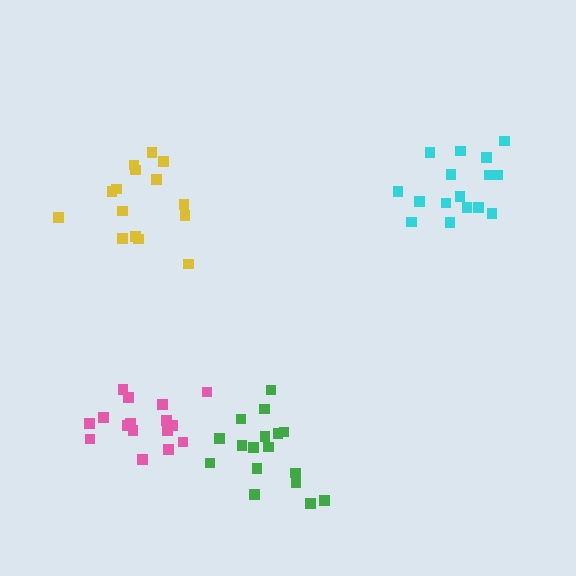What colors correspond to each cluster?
The clusters are colored: yellow, pink, cyan, green.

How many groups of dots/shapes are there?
There are 4 groups.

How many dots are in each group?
Group 1: 15 dots, Group 2: 16 dots, Group 3: 16 dots, Group 4: 17 dots (64 total).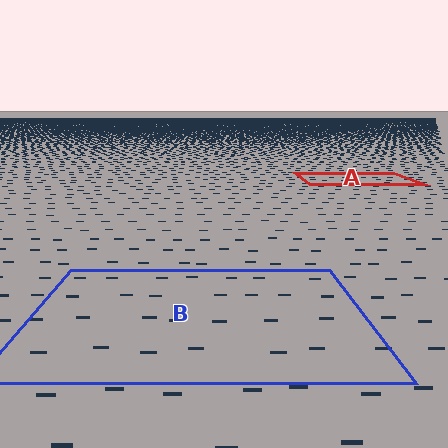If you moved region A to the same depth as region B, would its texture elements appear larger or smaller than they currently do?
They would appear larger. At a closer depth, the same texture elements are projected at a bigger on-screen size.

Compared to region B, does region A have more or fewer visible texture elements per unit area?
Region A has more texture elements per unit area — they are packed more densely because it is farther away.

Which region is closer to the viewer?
Region B is closer. The texture elements there are larger and more spread out.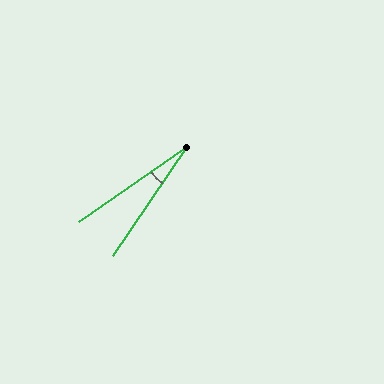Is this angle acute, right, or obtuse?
It is acute.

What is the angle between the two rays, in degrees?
Approximately 21 degrees.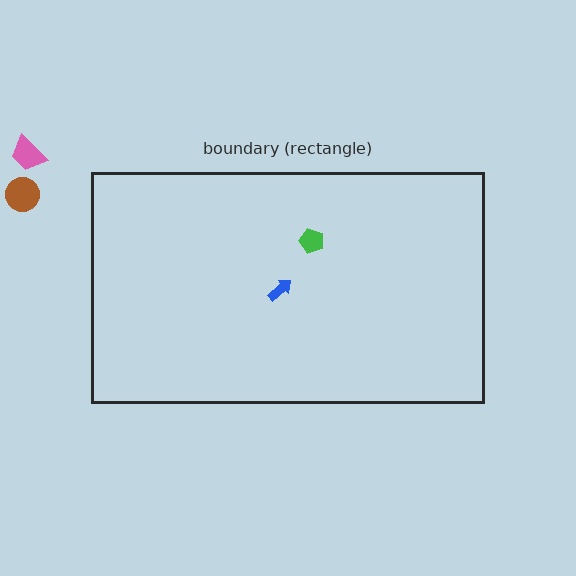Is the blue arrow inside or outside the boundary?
Inside.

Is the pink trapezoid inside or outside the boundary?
Outside.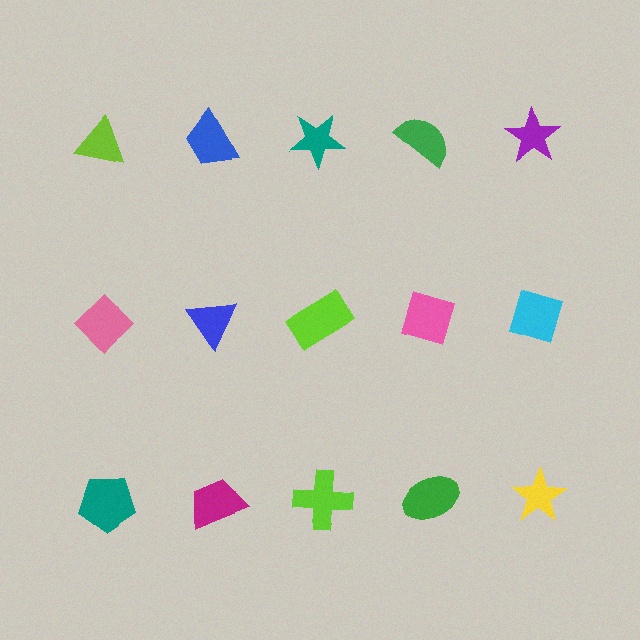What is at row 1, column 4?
A green semicircle.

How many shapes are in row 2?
5 shapes.